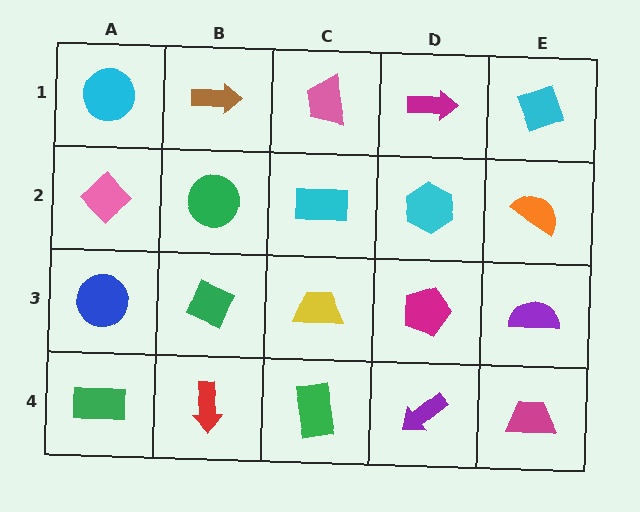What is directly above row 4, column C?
A yellow trapezoid.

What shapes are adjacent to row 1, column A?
A pink diamond (row 2, column A), a brown arrow (row 1, column B).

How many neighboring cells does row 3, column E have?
3.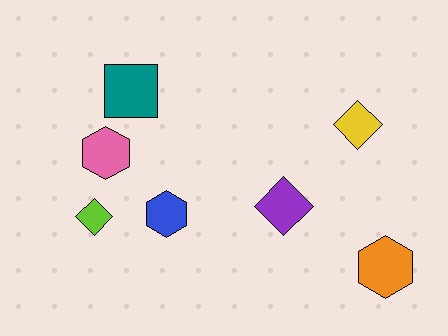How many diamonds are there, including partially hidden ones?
There are 3 diamonds.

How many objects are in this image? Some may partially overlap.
There are 7 objects.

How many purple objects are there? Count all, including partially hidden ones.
There is 1 purple object.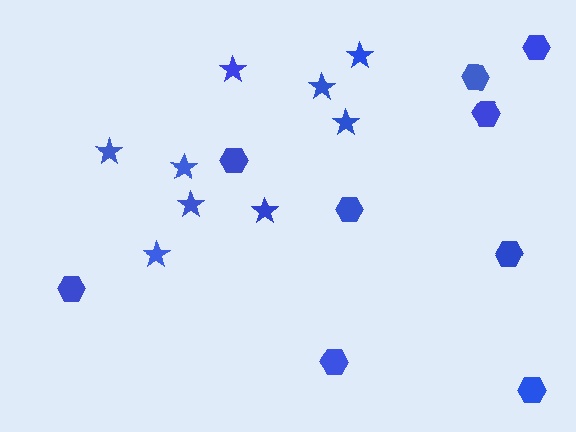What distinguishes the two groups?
There are 2 groups: one group of stars (9) and one group of hexagons (9).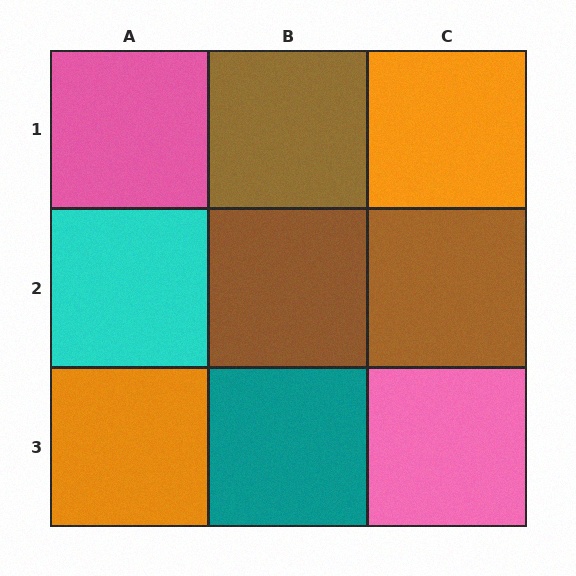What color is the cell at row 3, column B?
Teal.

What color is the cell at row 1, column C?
Orange.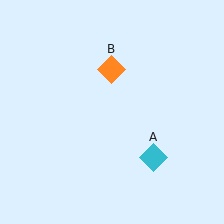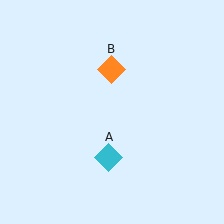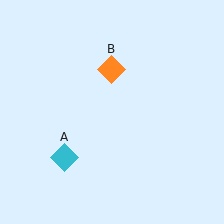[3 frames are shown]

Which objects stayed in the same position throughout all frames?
Orange diamond (object B) remained stationary.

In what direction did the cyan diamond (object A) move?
The cyan diamond (object A) moved left.